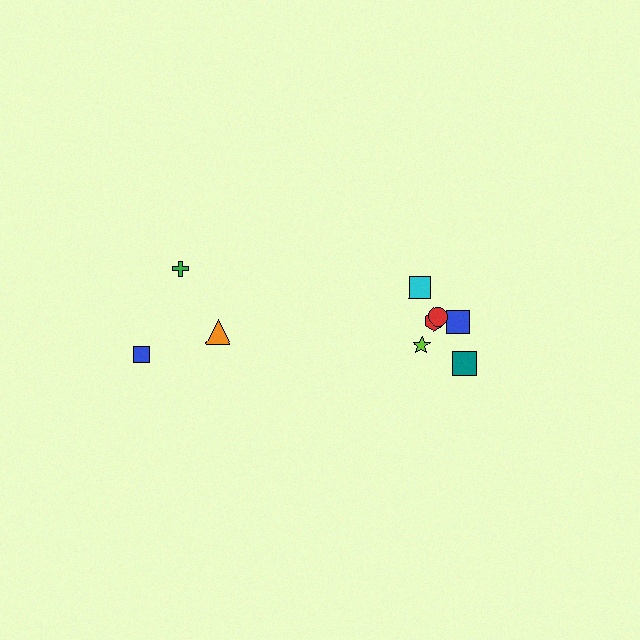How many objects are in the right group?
There are 6 objects.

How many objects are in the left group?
There are 3 objects.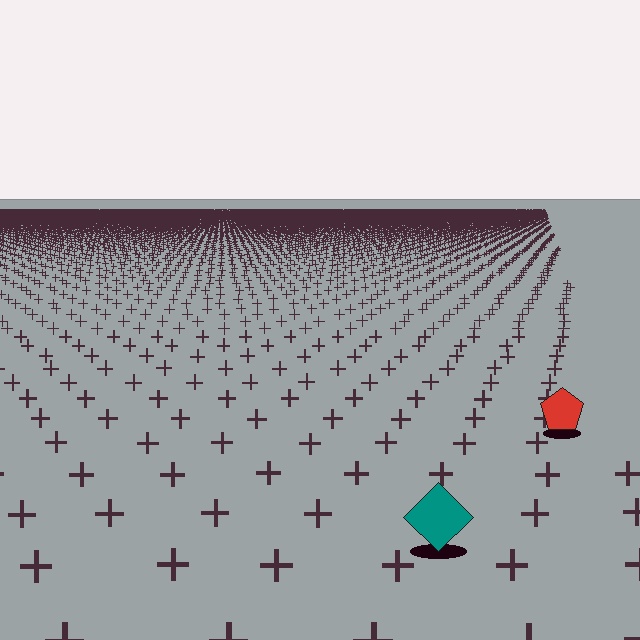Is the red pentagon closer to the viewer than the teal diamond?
No. The teal diamond is closer — you can tell from the texture gradient: the ground texture is coarser near it.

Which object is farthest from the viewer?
The red pentagon is farthest from the viewer. It appears smaller and the ground texture around it is denser.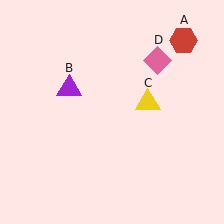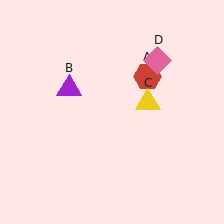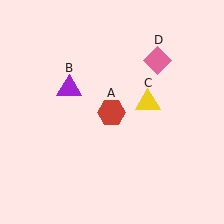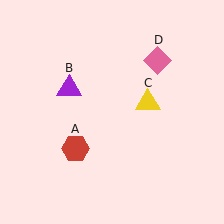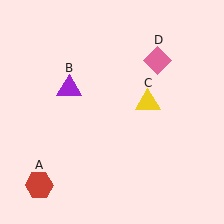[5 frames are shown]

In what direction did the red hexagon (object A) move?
The red hexagon (object A) moved down and to the left.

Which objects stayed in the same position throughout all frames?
Purple triangle (object B) and yellow triangle (object C) and pink diamond (object D) remained stationary.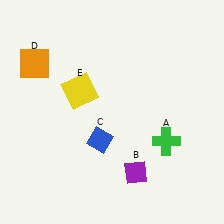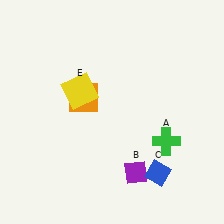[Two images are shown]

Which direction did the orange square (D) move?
The orange square (D) moved right.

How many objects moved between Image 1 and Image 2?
2 objects moved between the two images.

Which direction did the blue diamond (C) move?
The blue diamond (C) moved right.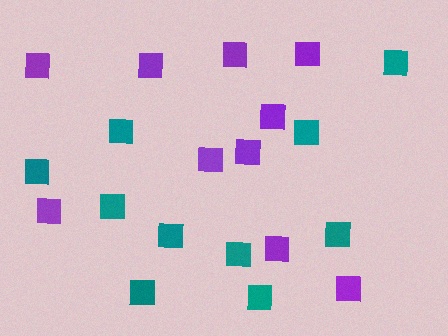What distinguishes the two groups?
There are 2 groups: one group of purple squares (10) and one group of teal squares (10).